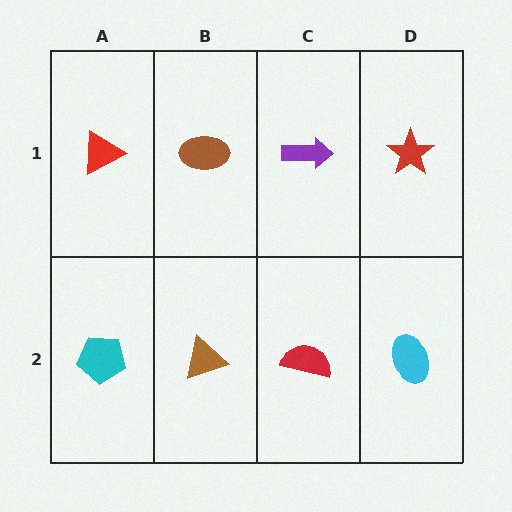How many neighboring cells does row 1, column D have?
2.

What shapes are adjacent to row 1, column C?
A red semicircle (row 2, column C), a brown ellipse (row 1, column B), a red star (row 1, column D).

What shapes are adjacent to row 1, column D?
A cyan ellipse (row 2, column D), a purple arrow (row 1, column C).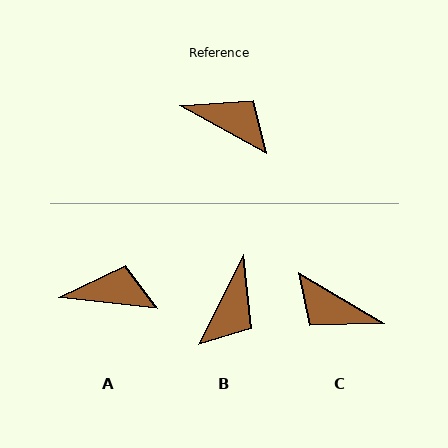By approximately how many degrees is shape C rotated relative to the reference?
Approximately 178 degrees counter-clockwise.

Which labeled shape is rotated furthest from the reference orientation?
C, about 178 degrees away.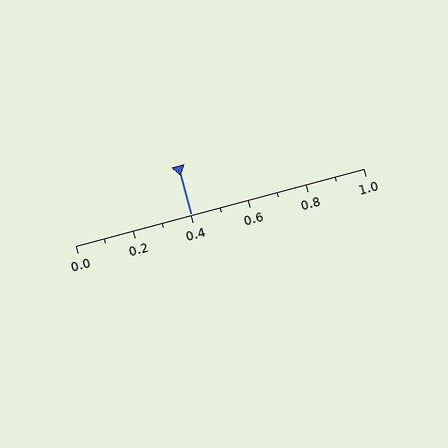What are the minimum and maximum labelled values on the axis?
The axis runs from 0.0 to 1.0.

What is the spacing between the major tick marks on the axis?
The major ticks are spaced 0.2 apart.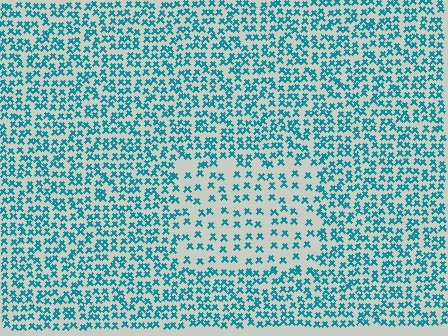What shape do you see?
I see a rectangle.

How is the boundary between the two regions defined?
The boundary is defined by a change in element density (approximately 2.1x ratio). All elements are the same color, size, and shape.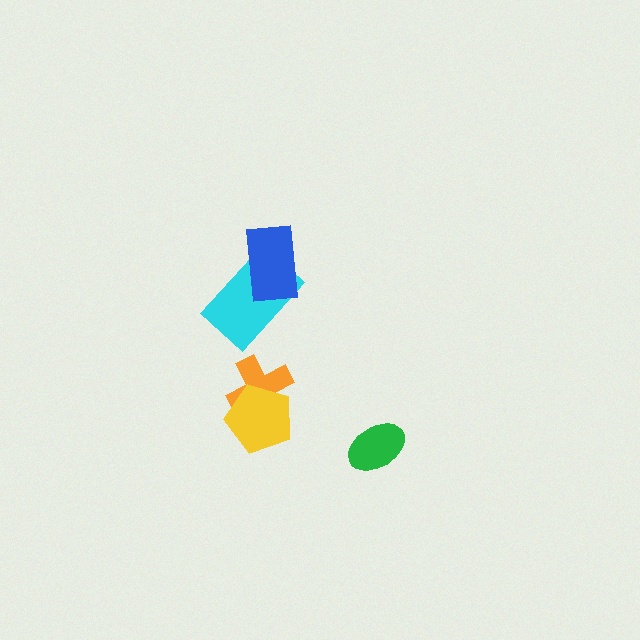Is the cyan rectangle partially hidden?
Yes, it is partially covered by another shape.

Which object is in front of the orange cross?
The yellow pentagon is in front of the orange cross.